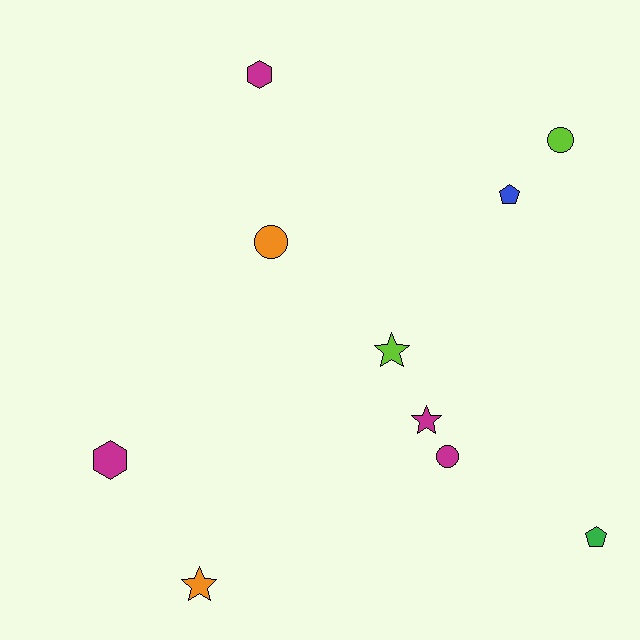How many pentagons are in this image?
There are 2 pentagons.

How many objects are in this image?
There are 10 objects.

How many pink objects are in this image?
There are no pink objects.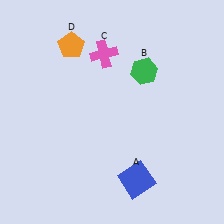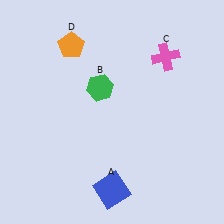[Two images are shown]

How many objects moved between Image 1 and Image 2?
3 objects moved between the two images.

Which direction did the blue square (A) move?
The blue square (A) moved left.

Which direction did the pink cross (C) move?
The pink cross (C) moved right.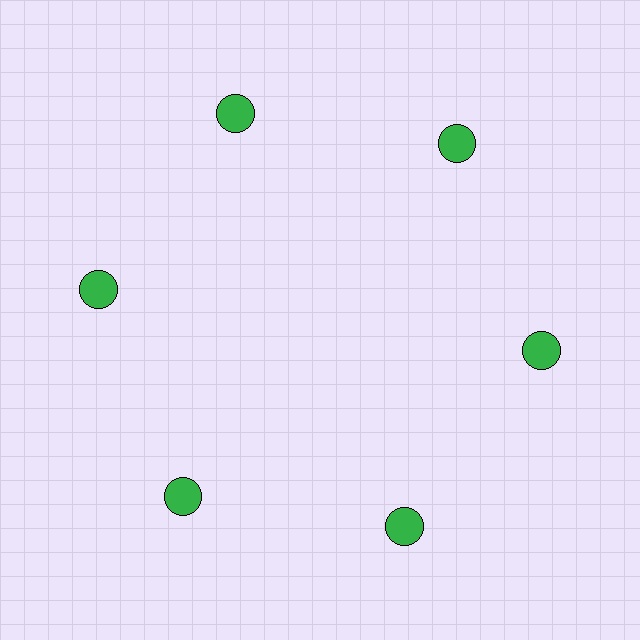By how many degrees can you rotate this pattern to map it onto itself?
The pattern maps onto itself every 60 degrees of rotation.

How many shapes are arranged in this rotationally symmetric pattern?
There are 6 shapes, arranged in 6 groups of 1.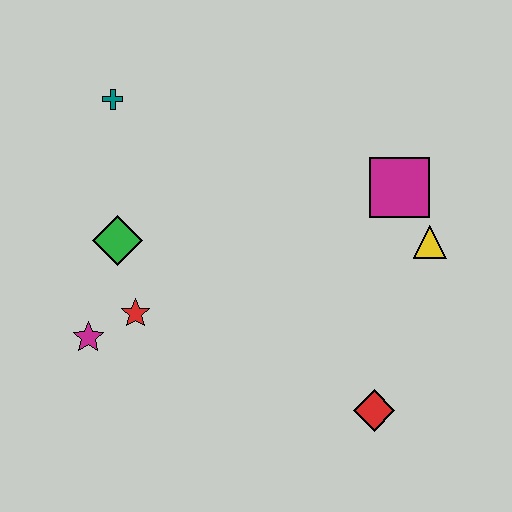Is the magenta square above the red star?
Yes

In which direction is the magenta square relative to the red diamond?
The magenta square is above the red diamond.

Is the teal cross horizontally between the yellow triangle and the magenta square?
No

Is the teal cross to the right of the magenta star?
Yes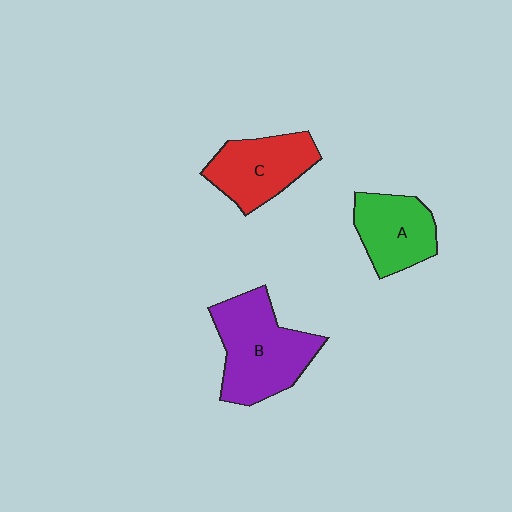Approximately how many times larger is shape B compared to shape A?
Approximately 1.5 times.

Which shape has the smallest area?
Shape A (green).